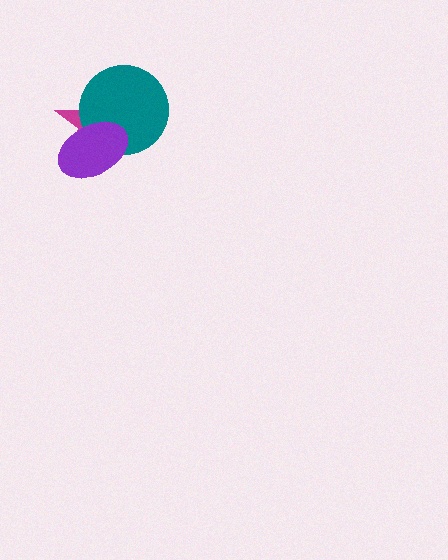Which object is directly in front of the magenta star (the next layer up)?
The teal circle is directly in front of the magenta star.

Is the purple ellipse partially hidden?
No, no other shape covers it.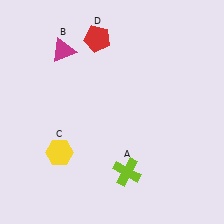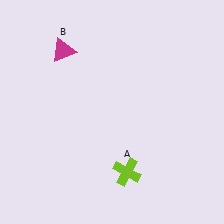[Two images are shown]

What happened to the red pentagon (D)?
The red pentagon (D) was removed in Image 2. It was in the top-left area of Image 1.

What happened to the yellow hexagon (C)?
The yellow hexagon (C) was removed in Image 2. It was in the bottom-left area of Image 1.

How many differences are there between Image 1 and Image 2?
There are 2 differences between the two images.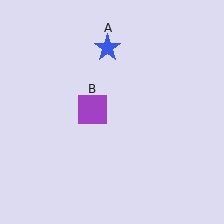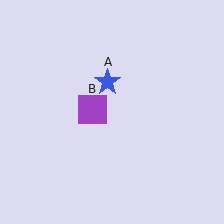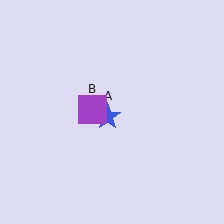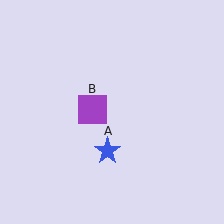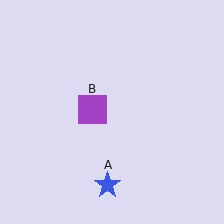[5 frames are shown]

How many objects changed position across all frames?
1 object changed position: blue star (object A).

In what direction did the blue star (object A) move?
The blue star (object A) moved down.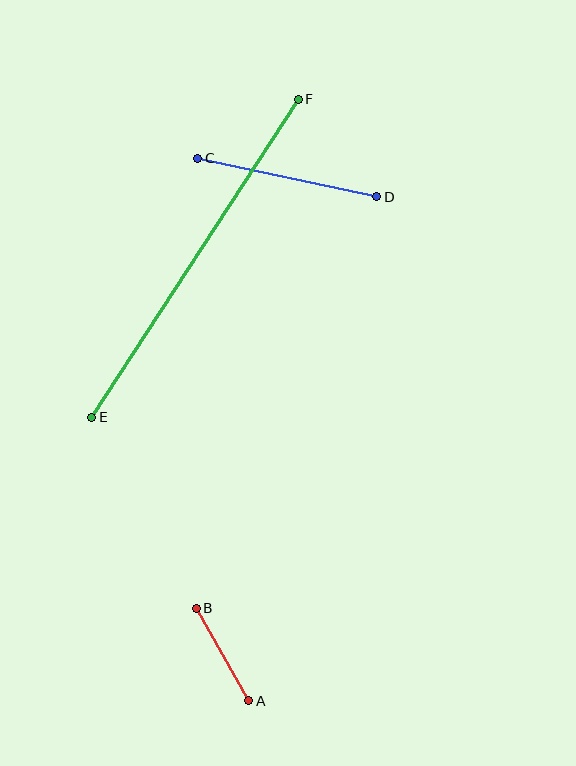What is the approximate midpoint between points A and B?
The midpoint is at approximately (222, 655) pixels.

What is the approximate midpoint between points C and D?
The midpoint is at approximately (287, 178) pixels.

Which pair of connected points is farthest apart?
Points E and F are farthest apart.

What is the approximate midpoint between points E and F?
The midpoint is at approximately (195, 258) pixels.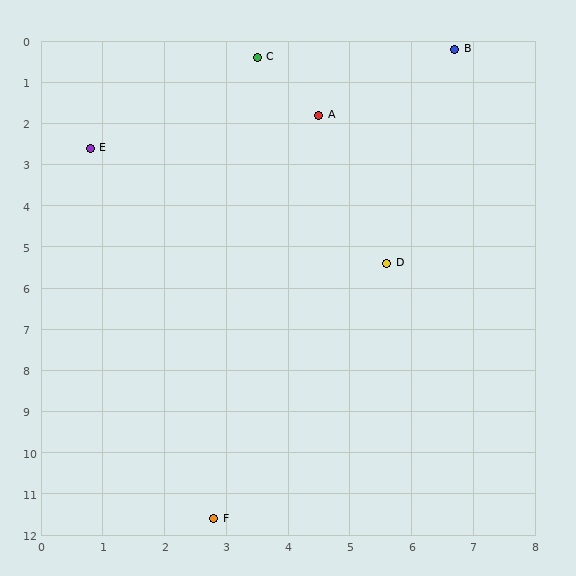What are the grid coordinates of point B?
Point B is at approximately (6.7, 0.2).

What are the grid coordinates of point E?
Point E is at approximately (0.8, 2.6).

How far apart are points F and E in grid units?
Points F and E are about 9.2 grid units apart.